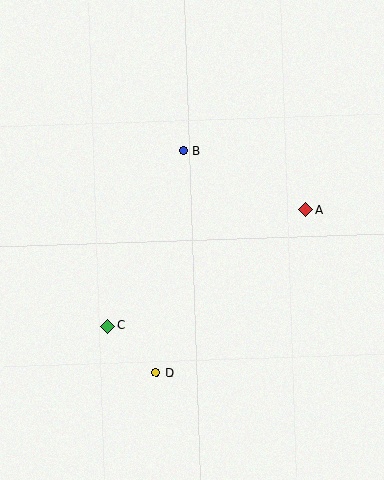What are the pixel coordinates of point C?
Point C is at (108, 326).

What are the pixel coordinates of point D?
Point D is at (156, 373).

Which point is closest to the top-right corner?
Point A is closest to the top-right corner.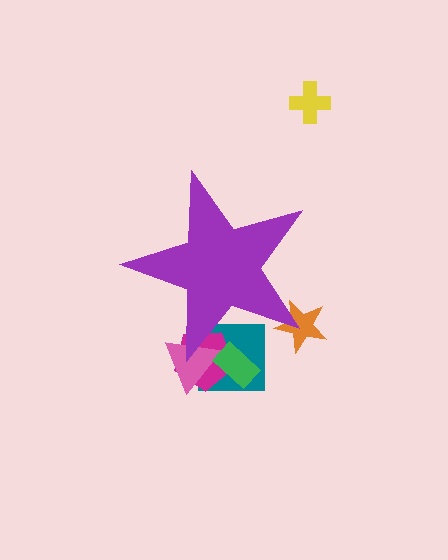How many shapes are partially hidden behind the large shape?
5 shapes are partially hidden.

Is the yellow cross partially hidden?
No, the yellow cross is fully visible.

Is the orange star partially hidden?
Yes, the orange star is partially hidden behind the purple star.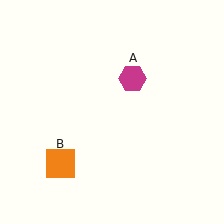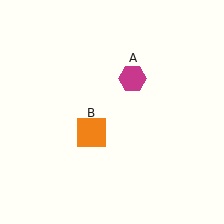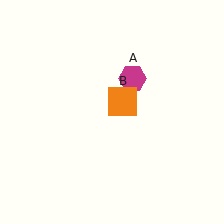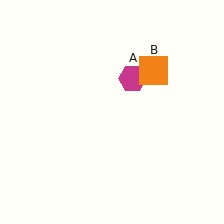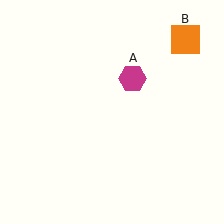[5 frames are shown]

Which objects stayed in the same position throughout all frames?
Magenta hexagon (object A) remained stationary.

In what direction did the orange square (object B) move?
The orange square (object B) moved up and to the right.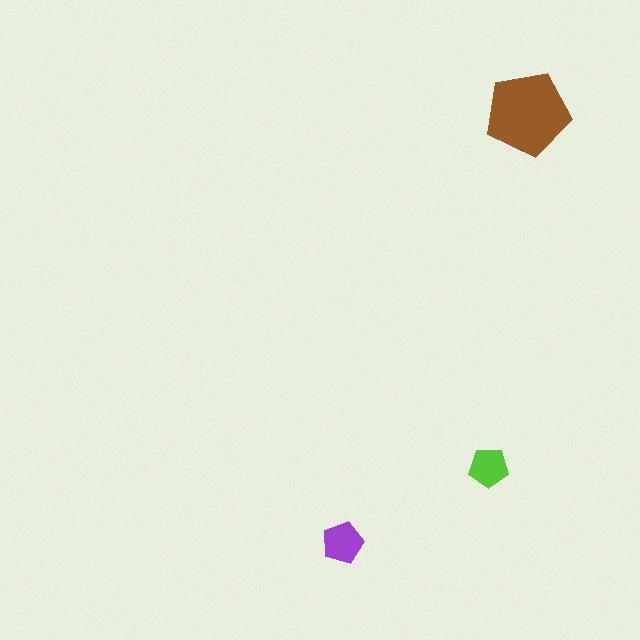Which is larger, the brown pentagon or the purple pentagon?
The brown one.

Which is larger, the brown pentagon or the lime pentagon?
The brown one.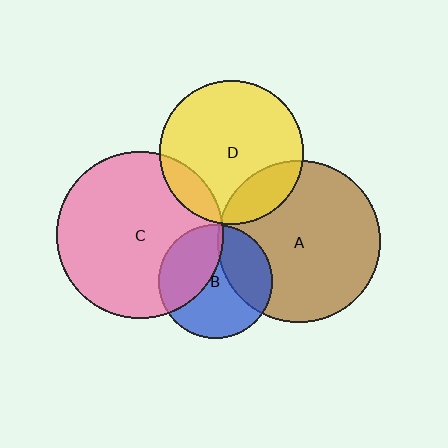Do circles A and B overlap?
Yes.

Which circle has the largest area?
Circle C (pink).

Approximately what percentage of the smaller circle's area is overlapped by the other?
Approximately 30%.